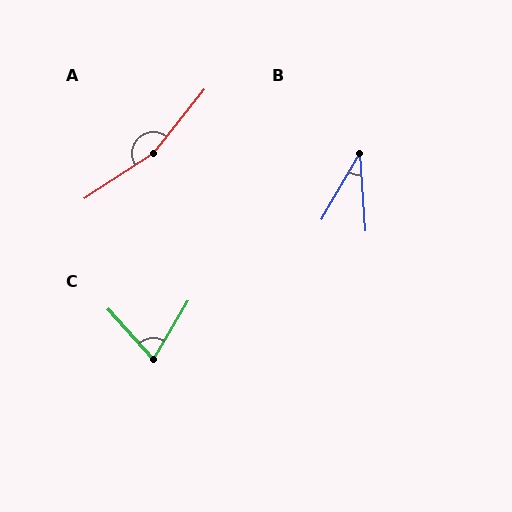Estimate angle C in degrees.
Approximately 73 degrees.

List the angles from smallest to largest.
B (34°), C (73°), A (162°).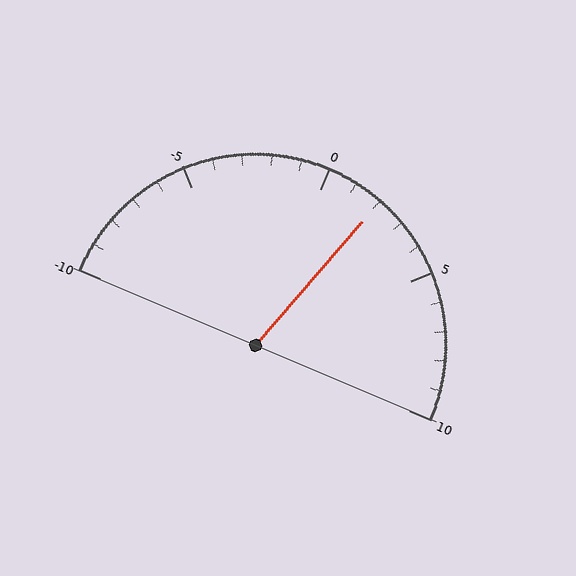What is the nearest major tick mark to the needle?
The nearest major tick mark is 0.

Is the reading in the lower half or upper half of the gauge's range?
The reading is in the upper half of the range (-10 to 10).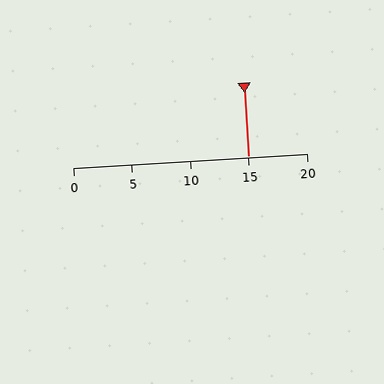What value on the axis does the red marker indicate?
The marker indicates approximately 15.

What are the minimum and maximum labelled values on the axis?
The axis runs from 0 to 20.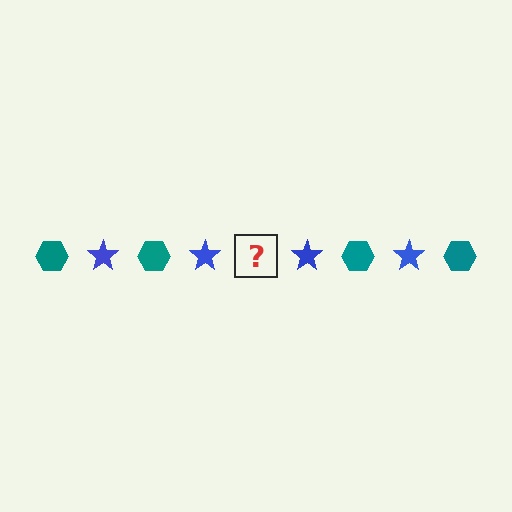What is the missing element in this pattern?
The missing element is a teal hexagon.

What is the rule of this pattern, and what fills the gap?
The rule is that the pattern alternates between teal hexagon and blue star. The gap should be filled with a teal hexagon.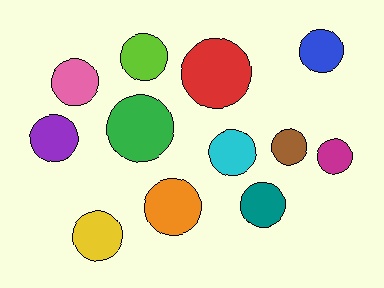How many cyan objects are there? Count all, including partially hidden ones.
There is 1 cyan object.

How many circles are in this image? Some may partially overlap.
There are 12 circles.